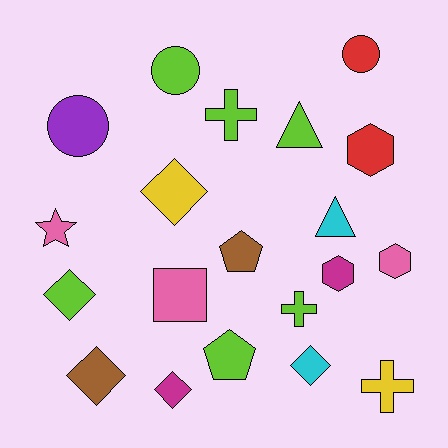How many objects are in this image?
There are 20 objects.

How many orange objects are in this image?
There are no orange objects.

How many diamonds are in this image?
There are 5 diamonds.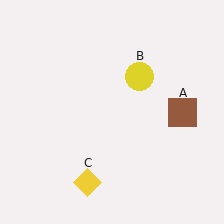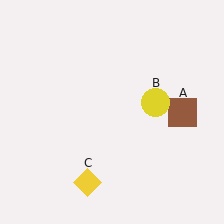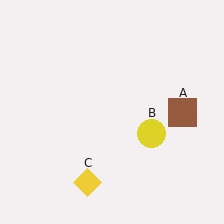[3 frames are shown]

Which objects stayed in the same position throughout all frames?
Brown square (object A) and yellow diamond (object C) remained stationary.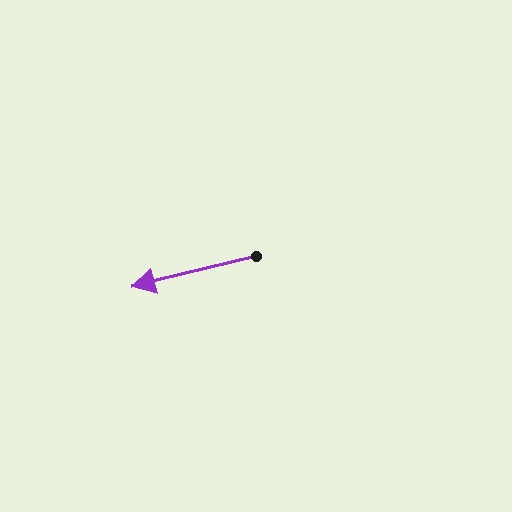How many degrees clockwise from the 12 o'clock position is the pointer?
Approximately 256 degrees.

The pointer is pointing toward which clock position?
Roughly 9 o'clock.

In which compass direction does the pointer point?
West.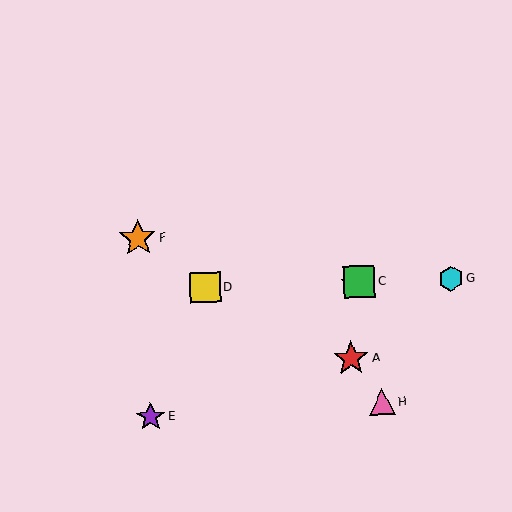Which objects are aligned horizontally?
Objects B, C, D, G are aligned horizontally.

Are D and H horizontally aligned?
No, D is at y≈288 and H is at y≈402.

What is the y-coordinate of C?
Object C is at y≈282.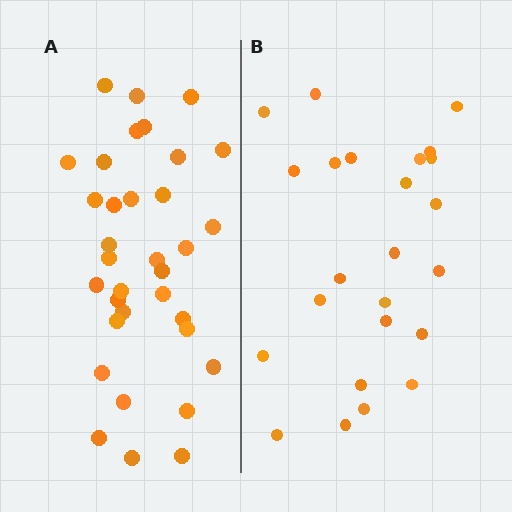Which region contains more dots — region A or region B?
Region A (the left region) has more dots.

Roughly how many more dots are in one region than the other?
Region A has roughly 10 or so more dots than region B.